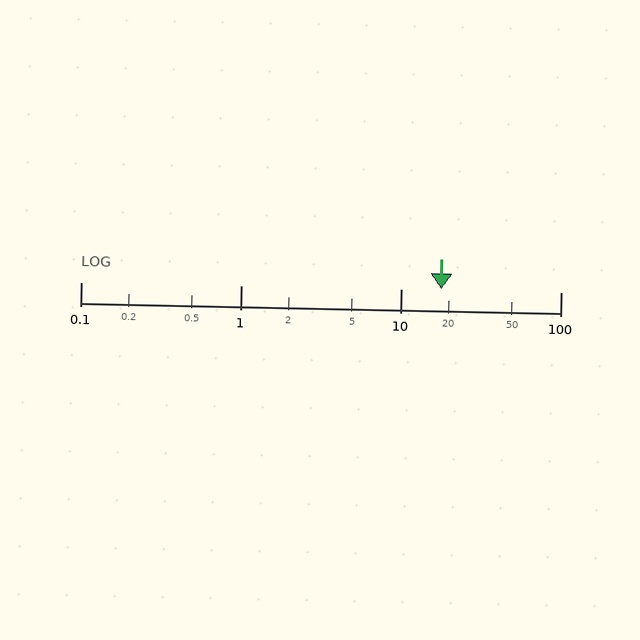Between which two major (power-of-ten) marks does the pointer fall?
The pointer is between 10 and 100.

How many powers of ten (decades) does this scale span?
The scale spans 3 decades, from 0.1 to 100.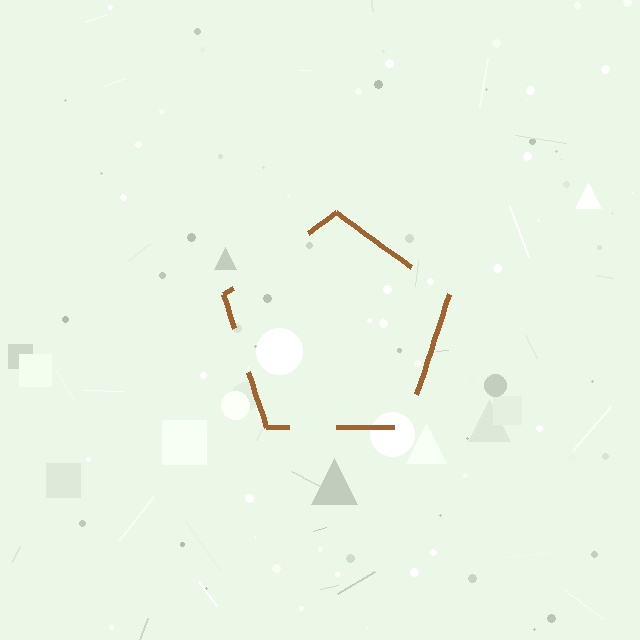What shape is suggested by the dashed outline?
The dashed outline suggests a pentagon.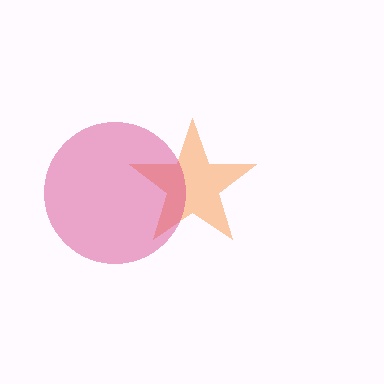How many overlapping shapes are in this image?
There are 2 overlapping shapes in the image.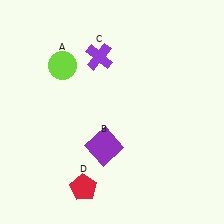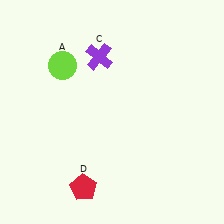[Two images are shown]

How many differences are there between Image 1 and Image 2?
There is 1 difference between the two images.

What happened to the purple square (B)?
The purple square (B) was removed in Image 2. It was in the bottom-left area of Image 1.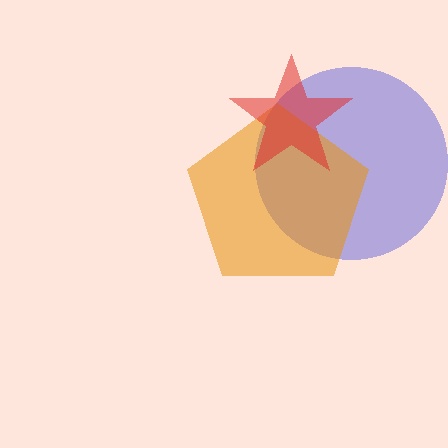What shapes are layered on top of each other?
The layered shapes are: a blue circle, an orange pentagon, a red star.